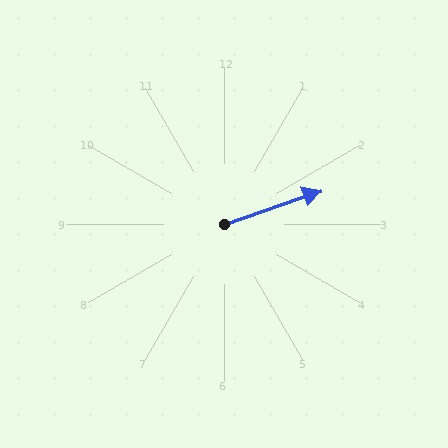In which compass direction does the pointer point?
East.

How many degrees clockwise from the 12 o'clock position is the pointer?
Approximately 71 degrees.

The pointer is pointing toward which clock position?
Roughly 2 o'clock.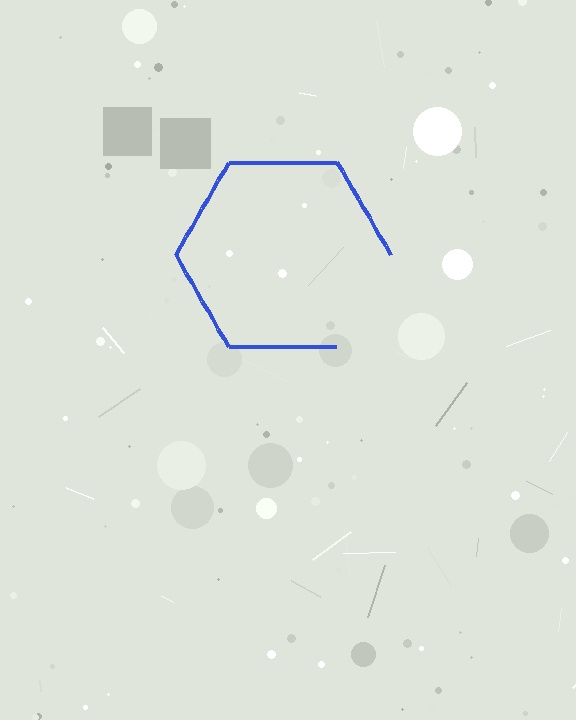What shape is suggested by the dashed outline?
The dashed outline suggests a hexagon.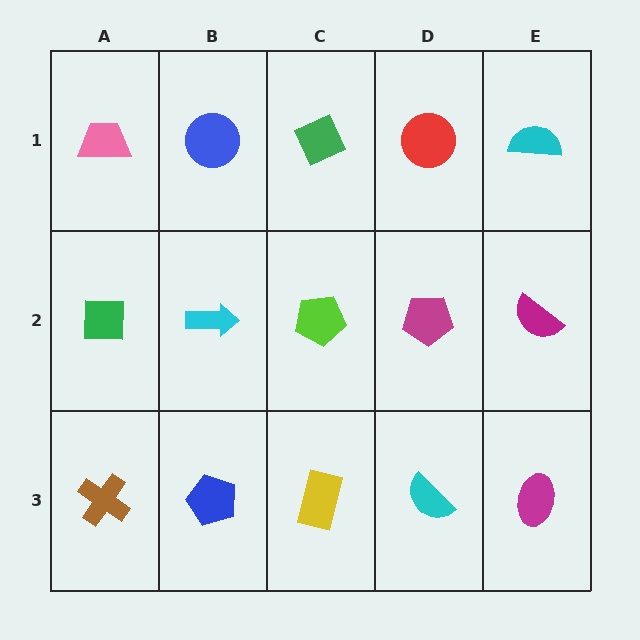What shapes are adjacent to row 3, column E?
A magenta semicircle (row 2, column E), a cyan semicircle (row 3, column D).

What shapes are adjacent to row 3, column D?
A magenta pentagon (row 2, column D), a yellow rectangle (row 3, column C), a magenta ellipse (row 3, column E).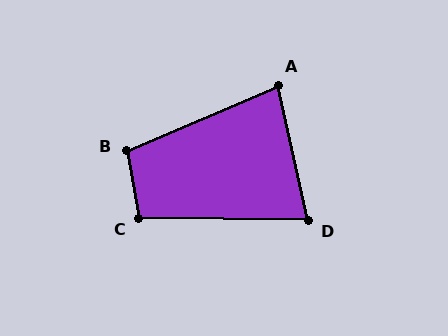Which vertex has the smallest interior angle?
D, at approximately 77 degrees.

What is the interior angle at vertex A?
Approximately 79 degrees (acute).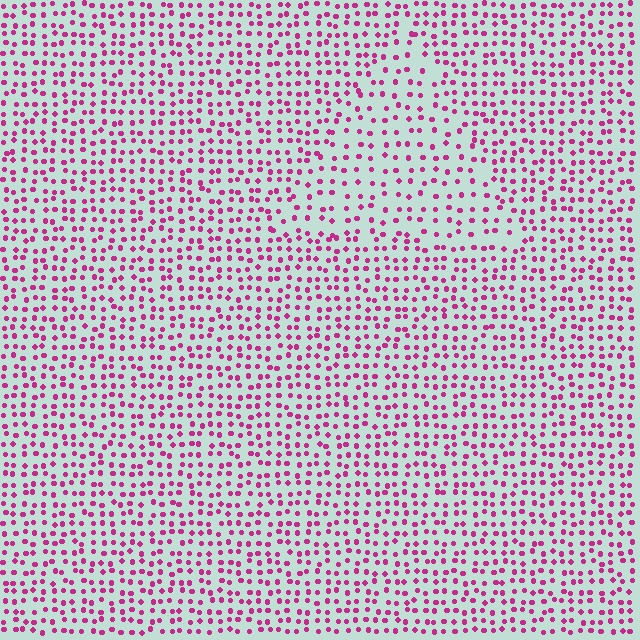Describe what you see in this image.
The image contains small magenta elements arranged at two different densities. A triangle-shaped region is visible where the elements are less densely packed than the surrounding area.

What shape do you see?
I see a triangle.